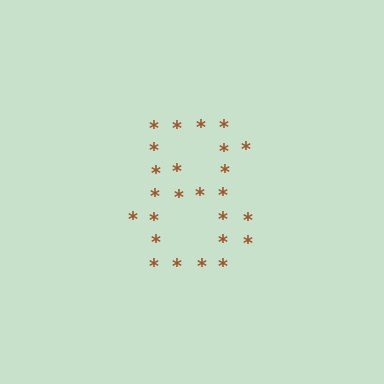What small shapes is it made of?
It is made of small asterisks.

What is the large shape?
The large shape is the digit 8.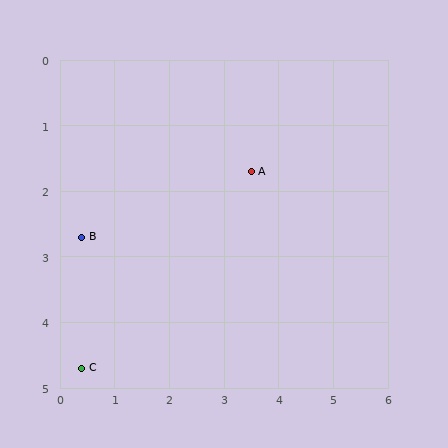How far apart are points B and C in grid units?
Points B and C are about 2.0 grid units apart.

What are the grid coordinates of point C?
Point C is at approximately (0.4, 4.7).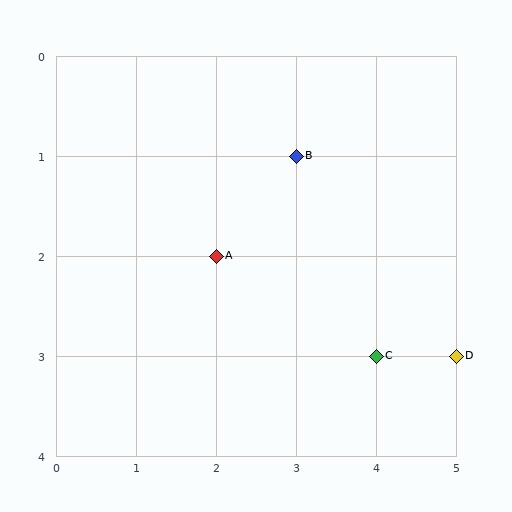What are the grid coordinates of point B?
Point B is at grid coordinates (3, 1).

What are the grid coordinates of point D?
Point D is at grid coordinates (5, 3).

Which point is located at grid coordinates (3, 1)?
Point B is at (3, 1).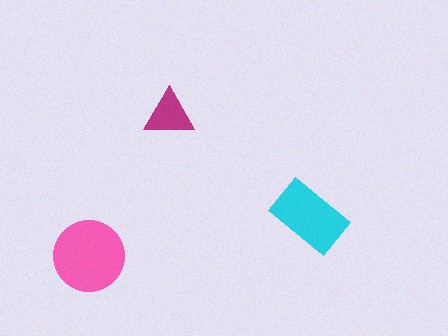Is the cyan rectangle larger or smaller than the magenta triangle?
Larger.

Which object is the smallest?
The magenta triangle.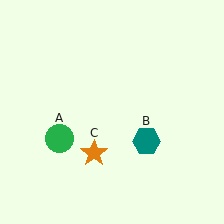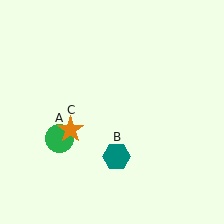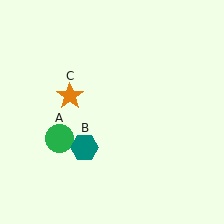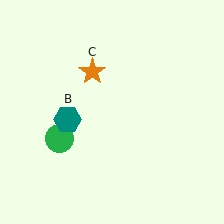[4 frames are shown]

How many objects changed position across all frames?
2 objects changed position: teal hexagon (object B), orange star (object C).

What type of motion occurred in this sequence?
The teal hexagon (object B), orange star (object C) rotated clockwise around the center of the scene.